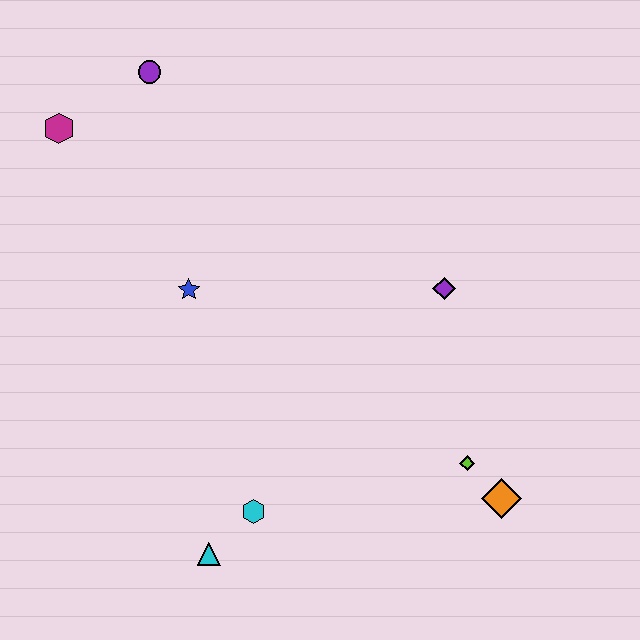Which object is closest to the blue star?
The magenta hexagon is closest to the blue star.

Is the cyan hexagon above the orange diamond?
No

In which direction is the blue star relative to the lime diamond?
The blue star is to the left of the lime diamond.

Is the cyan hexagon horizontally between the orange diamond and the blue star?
Yes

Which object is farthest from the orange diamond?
The magenta hexagon is farthest from the orange diamond.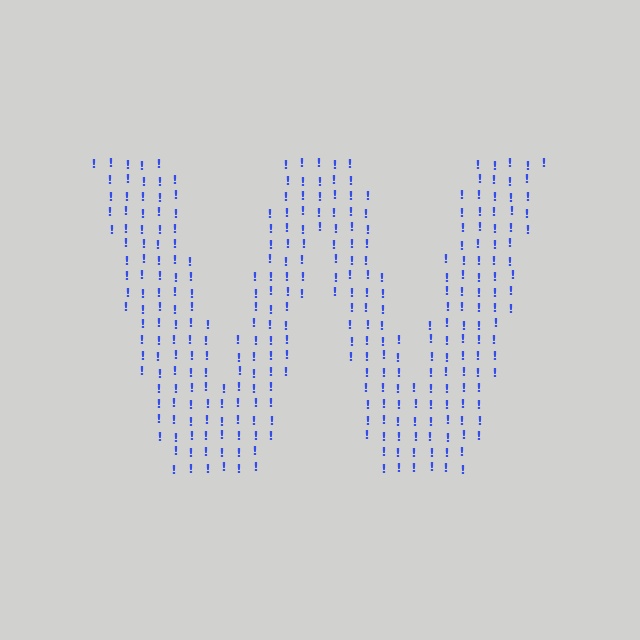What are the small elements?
The small elements are exclamation marks.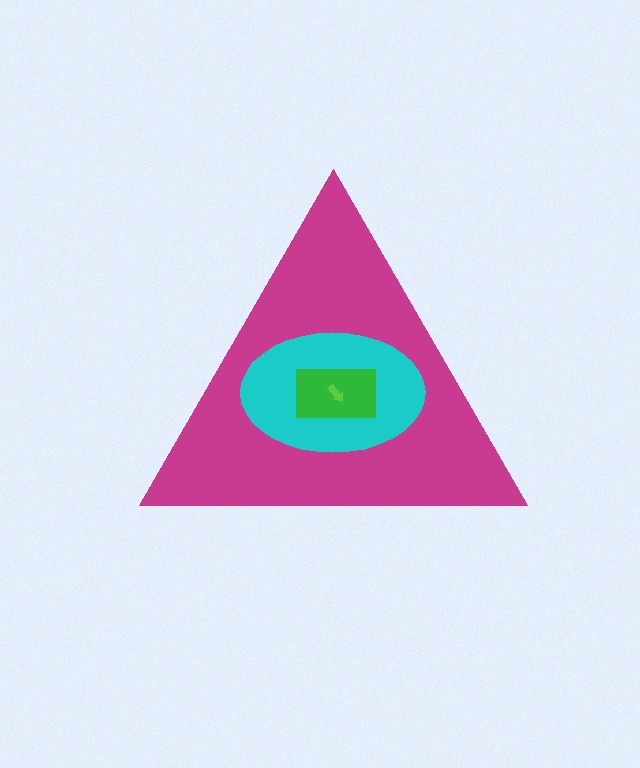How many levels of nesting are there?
4.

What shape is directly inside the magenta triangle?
The cyan ellipse.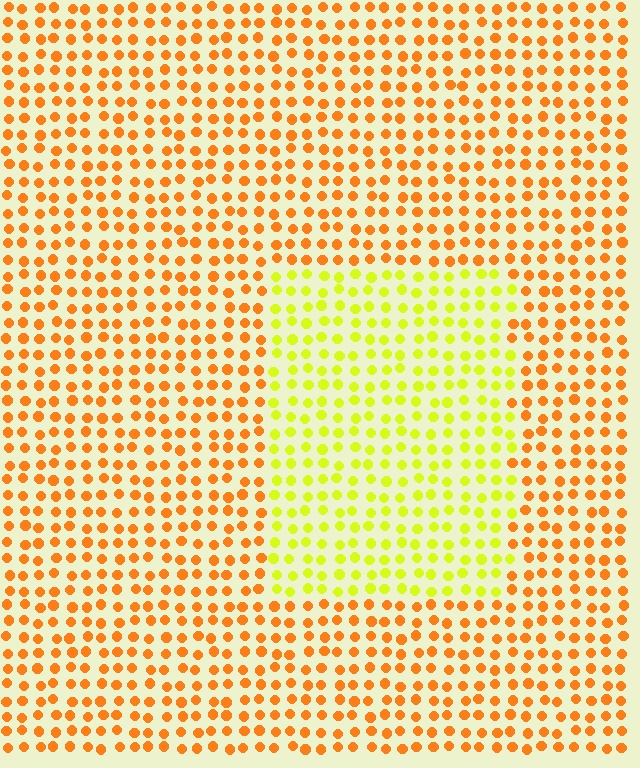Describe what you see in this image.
The image is filled with small orange elements in a uniform arrangement. A rectangle-shaped region is visible where the elements are tinted to a slightly different hue, forming a subtle color boundary.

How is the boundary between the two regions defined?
The boundary is defined purely by a slight shift in hue (about 43 degrees). Spacing, size, and orientation are identical on both sides.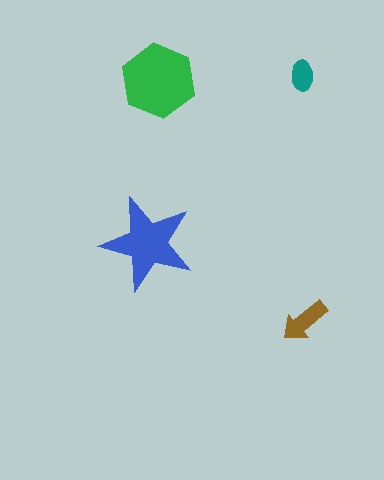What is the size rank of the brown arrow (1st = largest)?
3rd.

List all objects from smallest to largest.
The teal ellipse, the brown arrow, the blue star, the green hexagon.